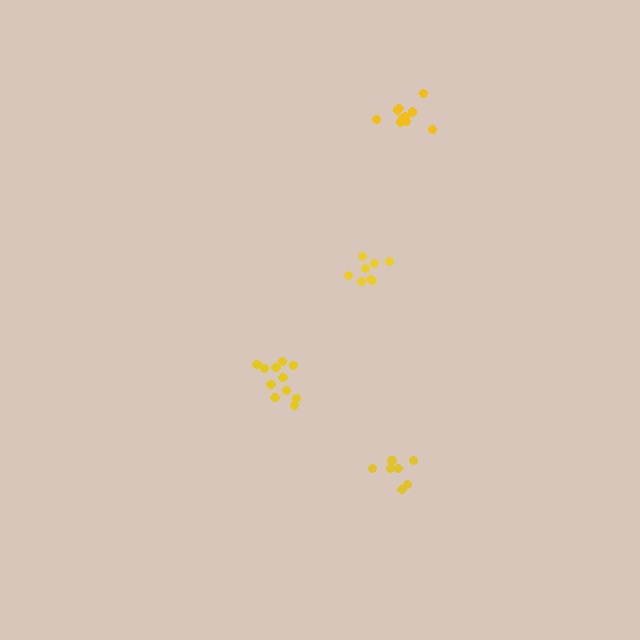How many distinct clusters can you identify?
There are 4 distinct clusters.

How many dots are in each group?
Group 1: 11 dots, Group 2: 8 dots, Group 3: 8 dots, Group 4: 11 dots (38 total).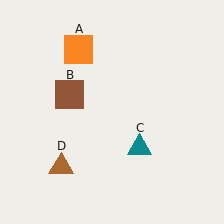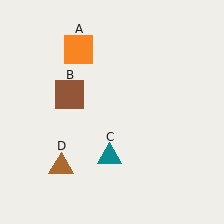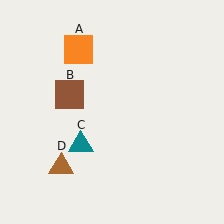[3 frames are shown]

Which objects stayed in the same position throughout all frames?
Orange square (object A) and brown square (object B) and brown triangle (object D) remained stationary.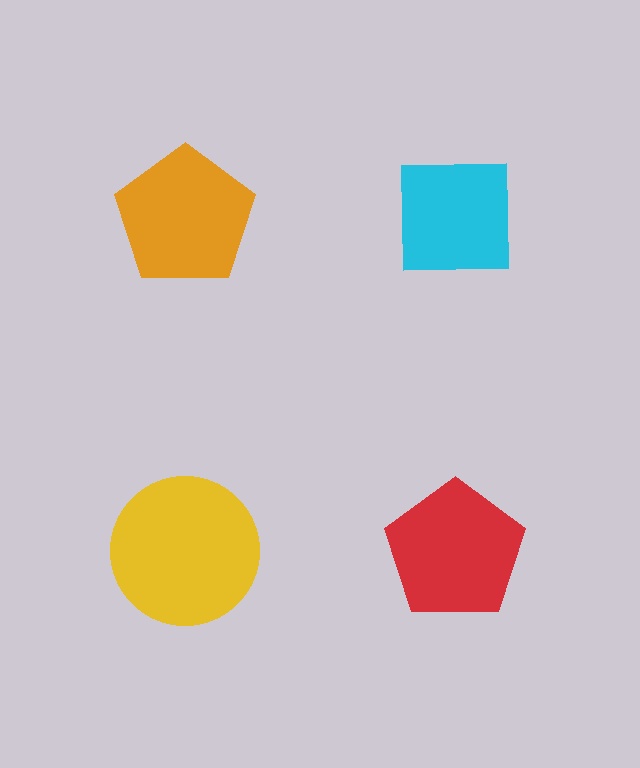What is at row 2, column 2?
A red pentagon.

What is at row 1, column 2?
A cyan square.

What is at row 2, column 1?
A yellow circle.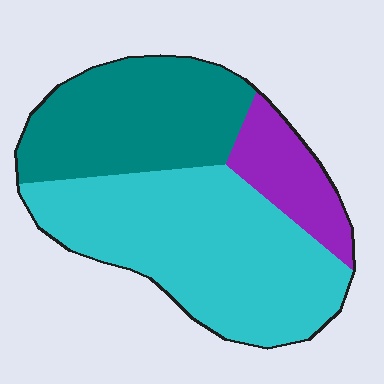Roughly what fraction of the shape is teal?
Teal covers roughly 35% of the shape.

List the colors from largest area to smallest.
From largest to smallest: cyan, teal, purple.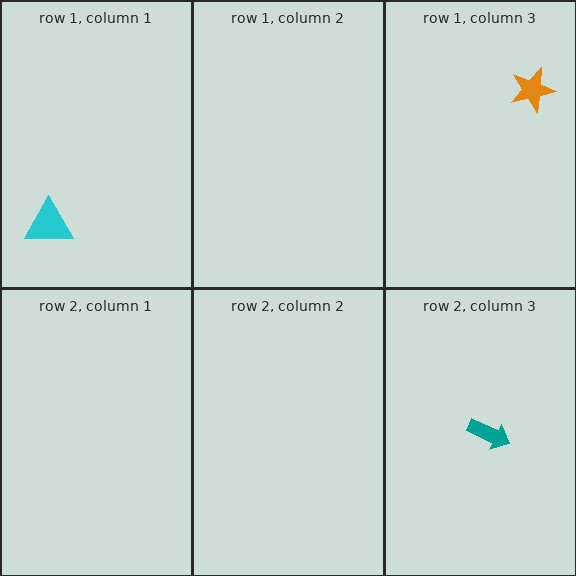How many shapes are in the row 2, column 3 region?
1.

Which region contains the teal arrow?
The row 2, column 3 region.